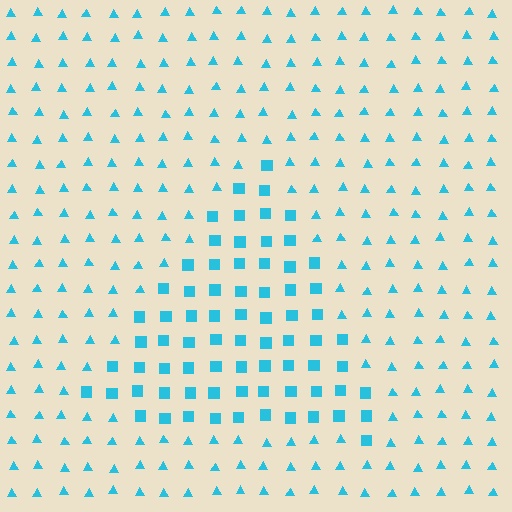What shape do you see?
I see a triangle.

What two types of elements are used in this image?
The image uses squares inside the triangle region and triangles outside it.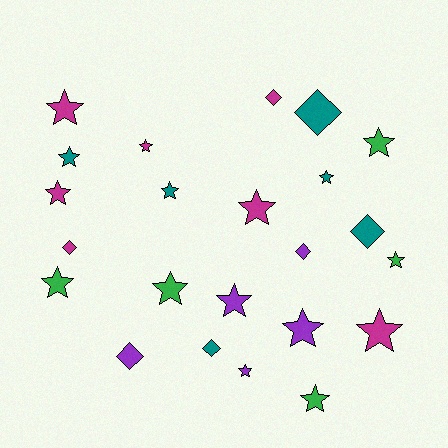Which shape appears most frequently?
Star, with 16 objects.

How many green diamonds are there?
There are no green diamonds.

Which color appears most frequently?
Magenta, with 7 objects.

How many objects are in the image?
There are 23 objects.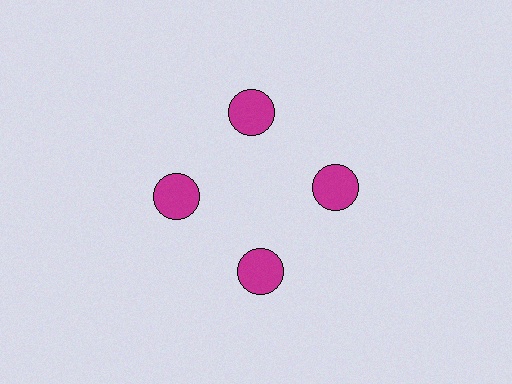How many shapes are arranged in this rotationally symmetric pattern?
There are 4 shapes, arranged in 4 groups of 1.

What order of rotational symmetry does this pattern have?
This pattern has 4-fold rotational symmetry.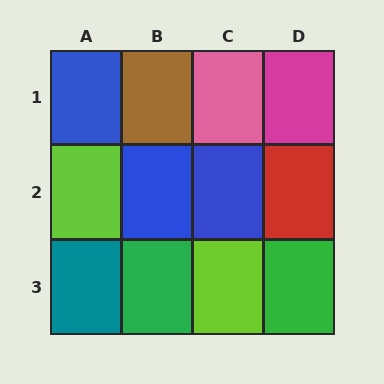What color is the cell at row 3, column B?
Green.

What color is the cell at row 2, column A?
Lime.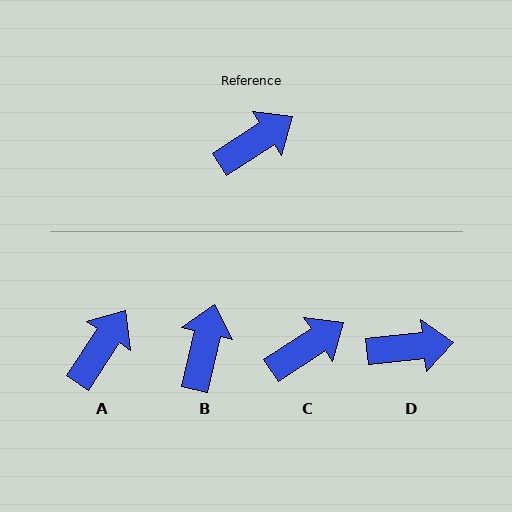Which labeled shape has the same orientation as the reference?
C.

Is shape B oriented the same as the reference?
No, it is off by about 43 degrees.